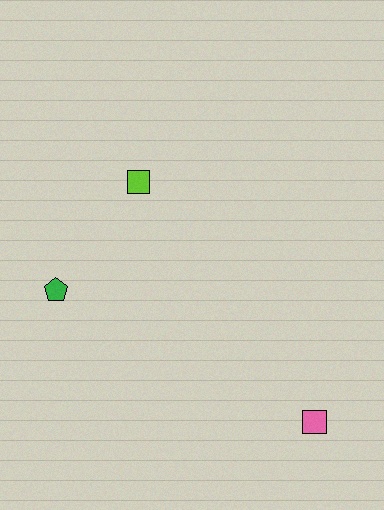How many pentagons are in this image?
There is 1 pentagon.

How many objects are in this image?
There are 3 objects.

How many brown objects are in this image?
There are no brown objects.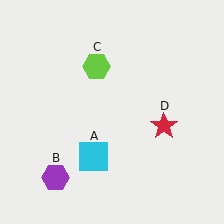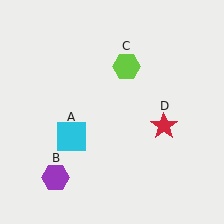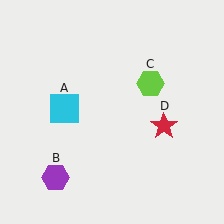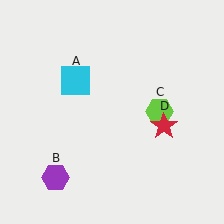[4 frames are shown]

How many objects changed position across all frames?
2 objects changed position: cyan square (object A), lime hexagon (object C).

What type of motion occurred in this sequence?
The cyan square (object A), lime hexagon (object C) rotated clockwise around the center of the scene.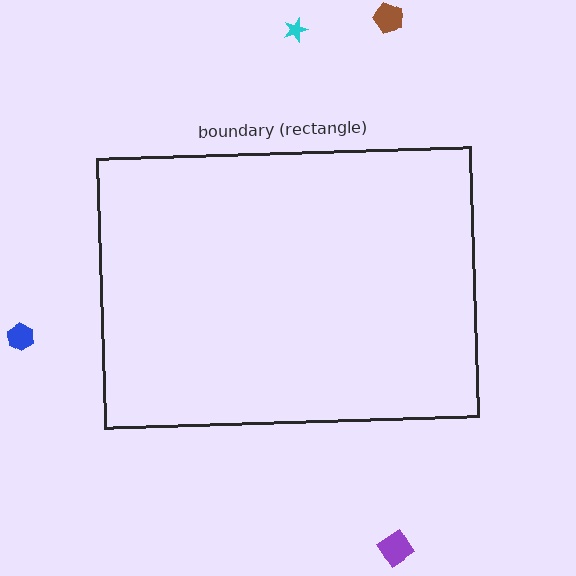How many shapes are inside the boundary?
0 inside, 4 outside.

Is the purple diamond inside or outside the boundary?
Outside.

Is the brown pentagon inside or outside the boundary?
Outside.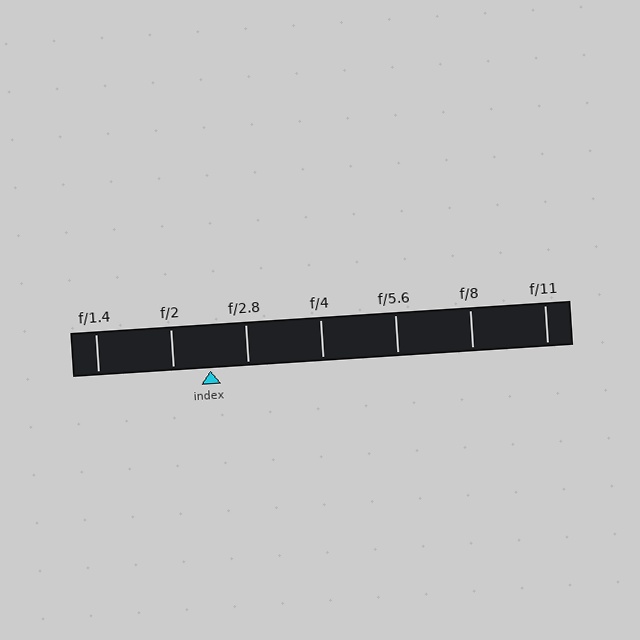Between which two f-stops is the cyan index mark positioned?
The index mark is between f/2 and f/2.8.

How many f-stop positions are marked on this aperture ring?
There are 7 f-stop positions marked.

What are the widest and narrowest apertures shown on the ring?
The widest aperture shown is f/1.4 and the narrowest is f/11.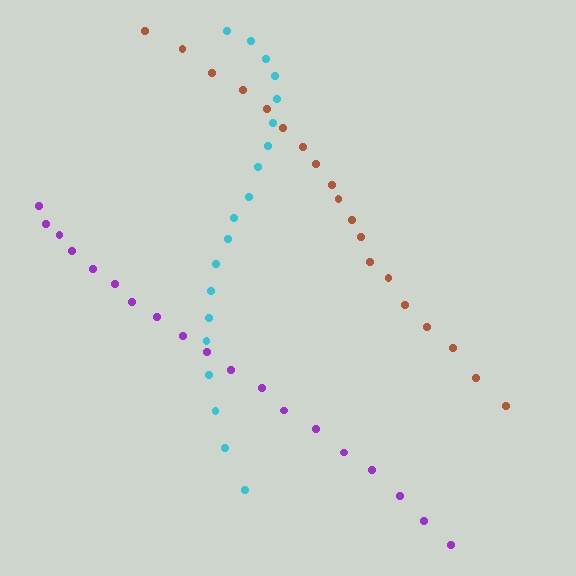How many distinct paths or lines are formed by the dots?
There are 3 distinct paths.